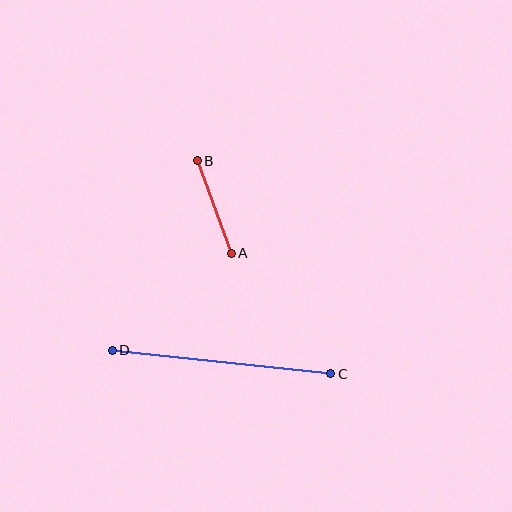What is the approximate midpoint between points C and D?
The midpoint is at approximately (222, 362) pixels.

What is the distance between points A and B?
The distance is approximately 98 pixels.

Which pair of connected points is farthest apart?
Points C and D are farthest apart.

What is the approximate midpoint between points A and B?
The midpoint is at approximately (214, 207) pixels.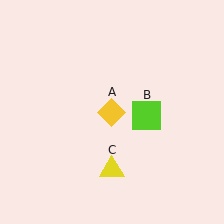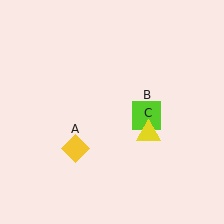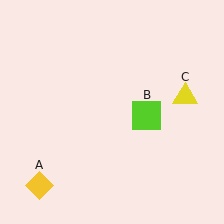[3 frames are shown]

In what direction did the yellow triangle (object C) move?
The yellow triangle (object C) moved up and to the right.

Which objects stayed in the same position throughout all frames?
Lime square (object B) remained stationary.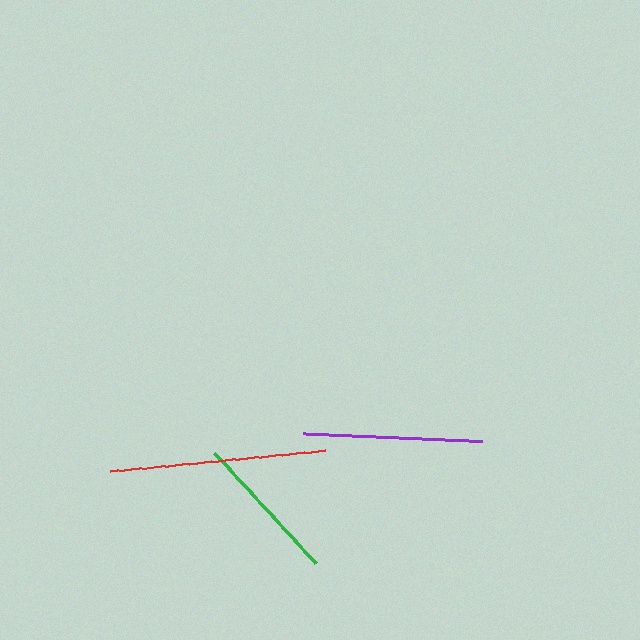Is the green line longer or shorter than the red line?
The red line is longer than the green line.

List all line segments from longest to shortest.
From longest to shortest: red, purple, green.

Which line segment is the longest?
The red line is the longest at approximately 217 pixels.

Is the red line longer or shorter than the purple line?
The red line is longer than the purple line.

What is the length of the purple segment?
The purple segment is approximately 179 pixels long.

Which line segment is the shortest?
The green line is the shortest at approximately 150 pixels.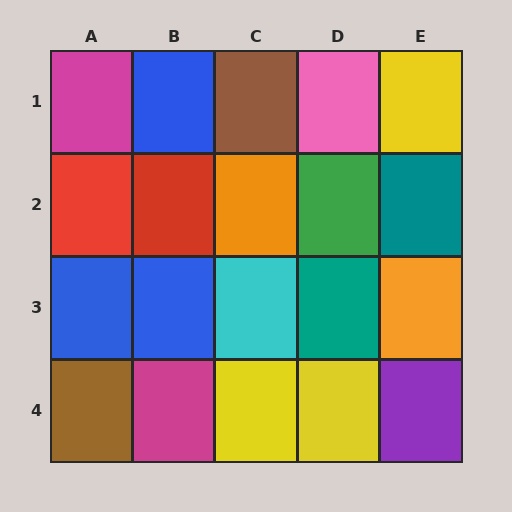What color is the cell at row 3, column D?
Teal.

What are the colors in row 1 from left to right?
Magenta, blue, brown, pink, yellow.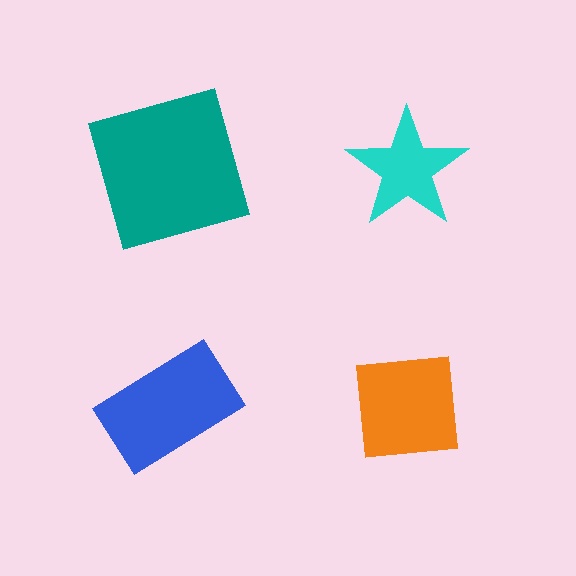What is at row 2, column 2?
An orange square.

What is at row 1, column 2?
A cyan star.